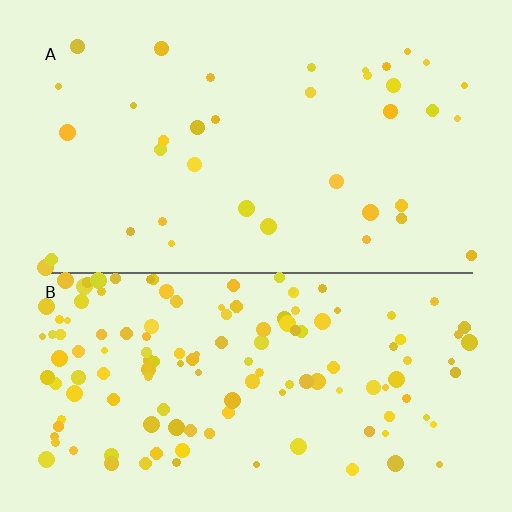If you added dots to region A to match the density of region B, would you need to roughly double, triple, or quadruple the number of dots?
Approximately quadruple.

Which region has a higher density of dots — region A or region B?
B (the bottom).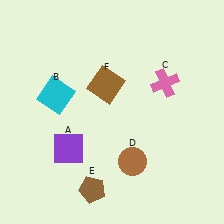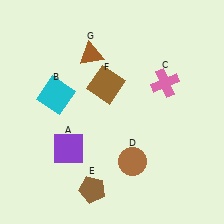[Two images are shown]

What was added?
A brown triangle (G) was added in Image 2.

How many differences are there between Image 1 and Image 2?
There is 1 difference between the two images.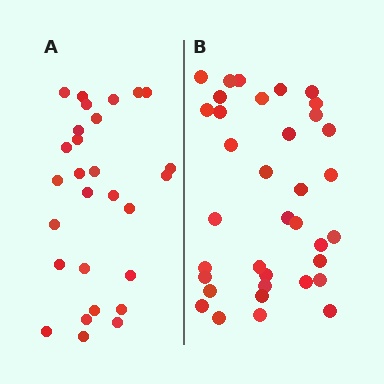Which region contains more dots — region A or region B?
Region B (the right region) has more dots.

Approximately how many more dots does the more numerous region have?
Region B has roughly 8 or so more dots than region A.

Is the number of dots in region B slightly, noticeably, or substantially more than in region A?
Region B has noticeably more, but not dramatically so. The ratio is roughly 1.3 to 1.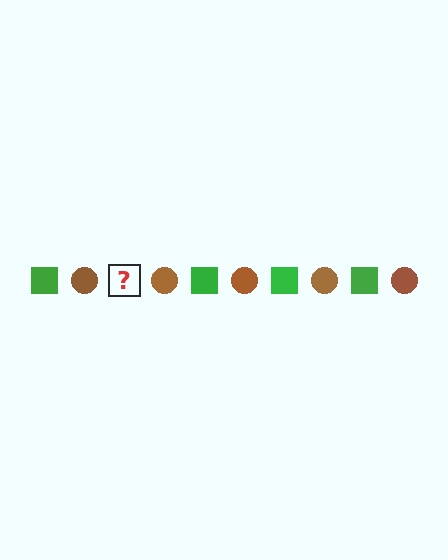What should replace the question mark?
The question mark should be replaced with a green square.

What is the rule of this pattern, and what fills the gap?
The rule is that the pattern alternates between green square and brown circle. The gap should be filled with a green square.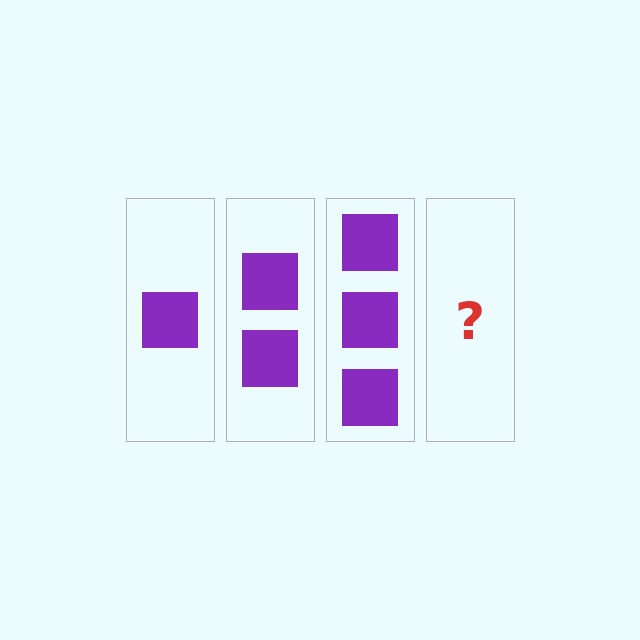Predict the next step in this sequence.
The next step is 4 squares.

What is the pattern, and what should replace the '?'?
The pattern is that each step adds one more square. The '?' should be 4 squares.